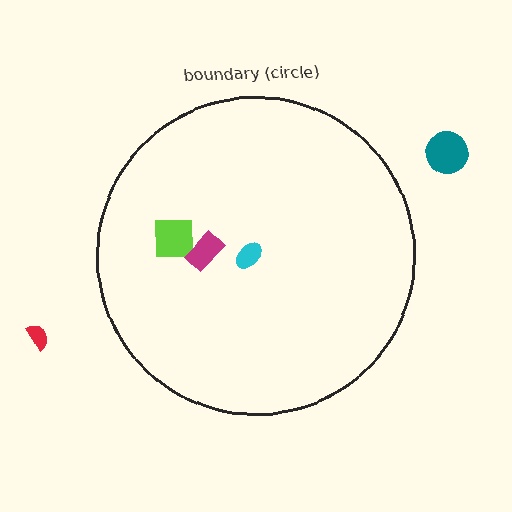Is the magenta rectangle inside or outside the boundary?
Inside.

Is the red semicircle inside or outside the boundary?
Outside.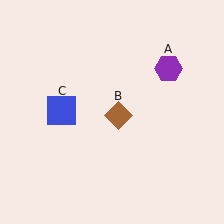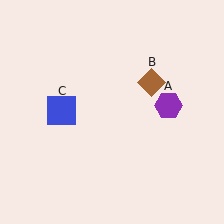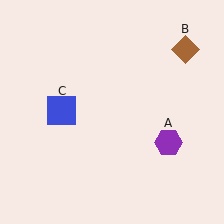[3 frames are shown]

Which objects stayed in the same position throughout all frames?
Blue square (object C) remained stationary.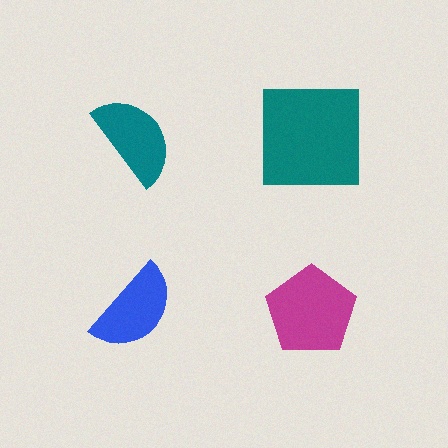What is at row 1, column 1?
A teal semicircle.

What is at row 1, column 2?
A teal square.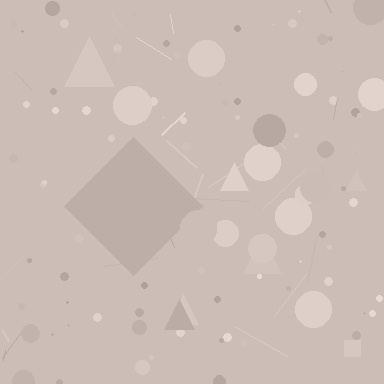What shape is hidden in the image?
A diamond is hidden in the image.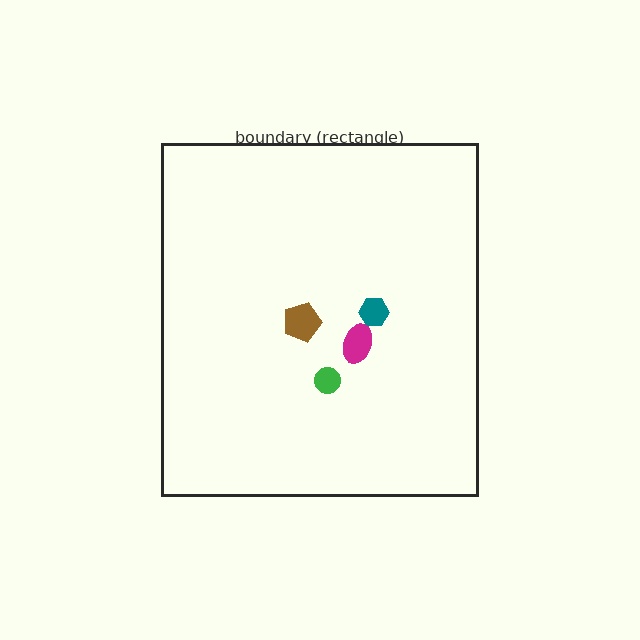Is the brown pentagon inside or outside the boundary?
Inside.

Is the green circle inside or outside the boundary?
Inside.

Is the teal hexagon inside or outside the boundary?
Inside.